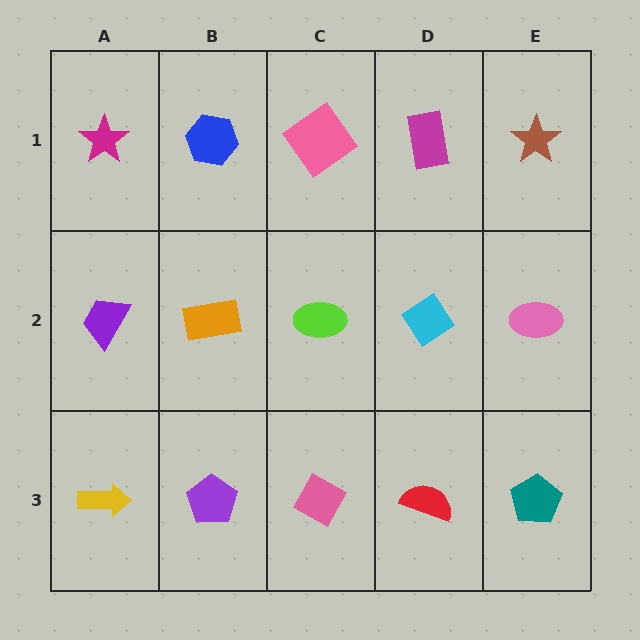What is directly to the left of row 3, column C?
A purple pentagon.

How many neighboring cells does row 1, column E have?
2.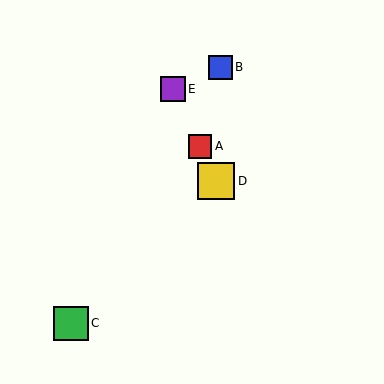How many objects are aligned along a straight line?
3 objects (A, D, E) are aligned along a straight line.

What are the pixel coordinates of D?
Object D is at (216, 181).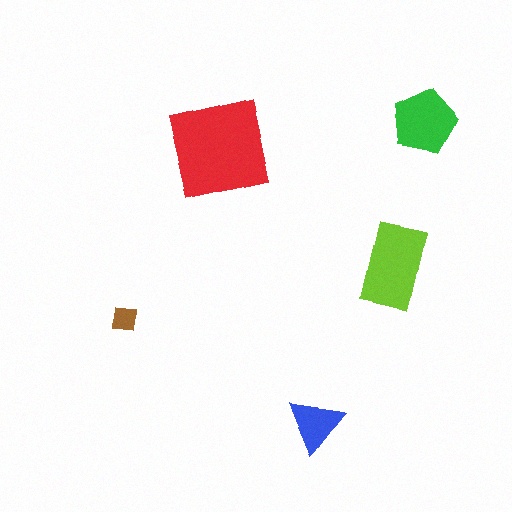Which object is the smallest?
The brown square.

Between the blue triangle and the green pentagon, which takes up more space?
The green pentagon.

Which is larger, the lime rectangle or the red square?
The red square.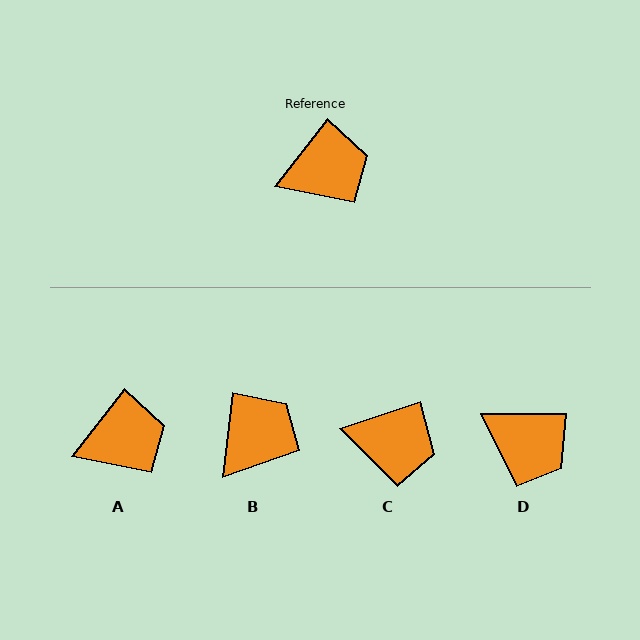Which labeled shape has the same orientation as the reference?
A.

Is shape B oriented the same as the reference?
No, it is off by about 31 degrees.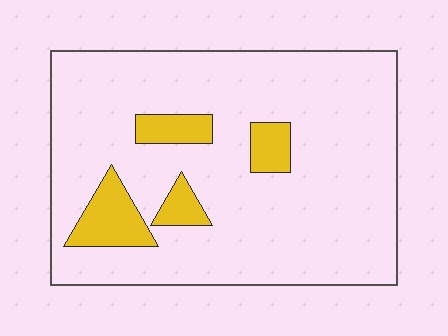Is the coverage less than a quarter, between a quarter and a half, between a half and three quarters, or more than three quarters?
Less than a quarter.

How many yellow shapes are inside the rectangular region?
4.